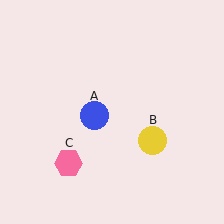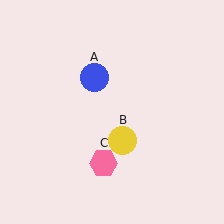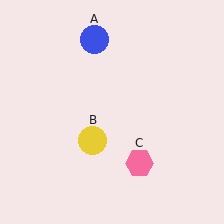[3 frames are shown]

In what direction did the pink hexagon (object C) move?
The pink hexagon (object C) moved right.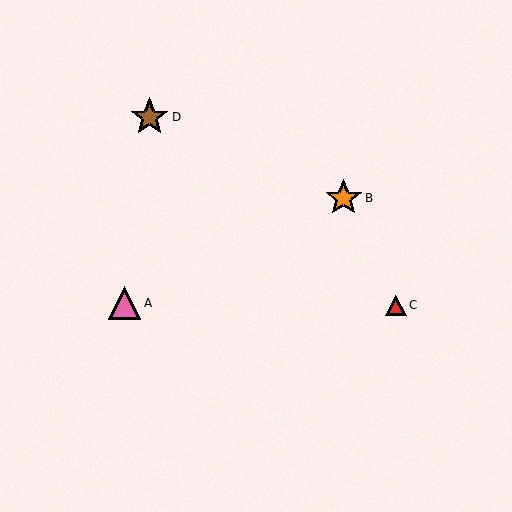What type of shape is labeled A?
Shape A is a pink triangle.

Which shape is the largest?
The brown star (labeled D) is the largest.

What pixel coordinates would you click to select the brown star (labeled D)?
Click at (149, 117) to select the brown star D.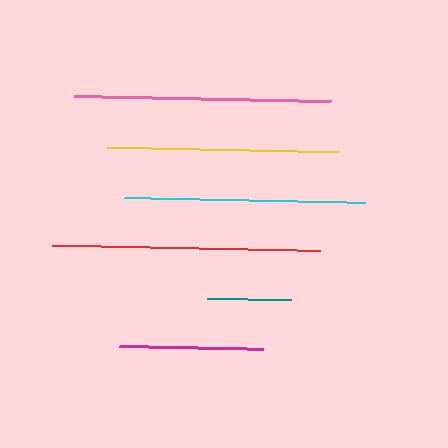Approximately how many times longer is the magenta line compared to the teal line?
The magenta line is approximately 1.7 times the length of the teal line.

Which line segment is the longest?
The red line is the longest at approximately 269 pixels.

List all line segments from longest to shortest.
From longest to shortest: red, pink, cyan, yellow, magenta, teal.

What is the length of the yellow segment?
The yellow segment is approximately 232 pixels long.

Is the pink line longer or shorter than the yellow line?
The pink line is longer than the yellow line.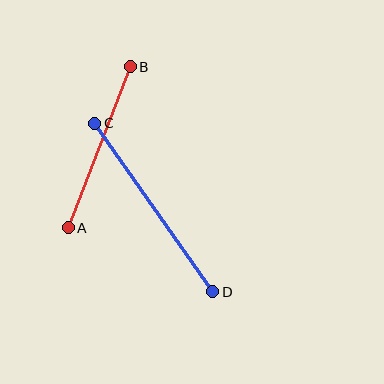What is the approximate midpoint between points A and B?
The midpoint is at approximately (99, 147) pixels.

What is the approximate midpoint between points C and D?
The midpoint is at approximately (154, 207) pixels.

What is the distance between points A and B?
The distance is approximately 173 pixels.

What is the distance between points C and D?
The distance is approximately 206 pixels.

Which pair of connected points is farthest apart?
Points C and D are farthest apart.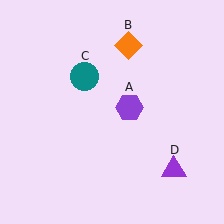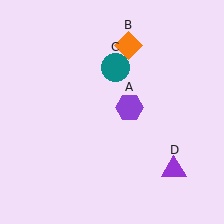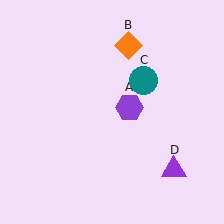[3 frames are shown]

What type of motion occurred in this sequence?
The teal circle (object C) rotated clockwise around the center of the scene.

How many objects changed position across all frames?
1 object changed position: teal circle (object C).